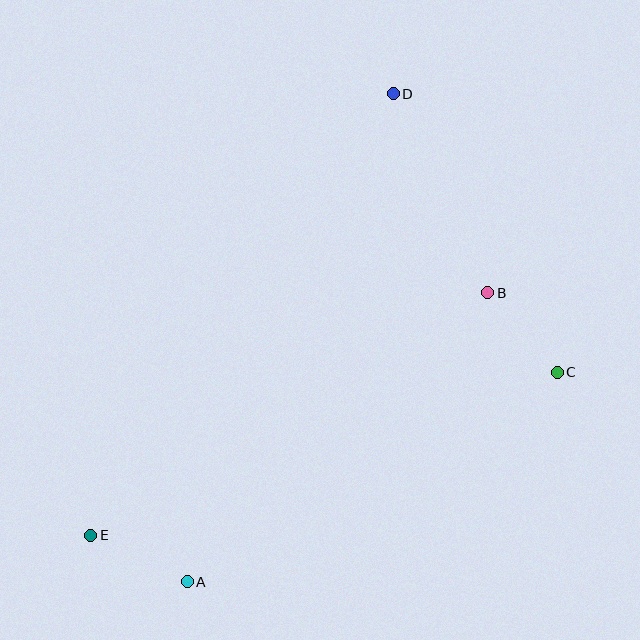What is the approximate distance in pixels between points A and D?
The distance between A and D is approximately 530 pixels.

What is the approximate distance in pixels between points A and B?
The distance between A and B is approximately 417 pixels.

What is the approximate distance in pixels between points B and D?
The distance between B and D is approximately 220 pixels.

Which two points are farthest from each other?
Points D and E are farthest from each other.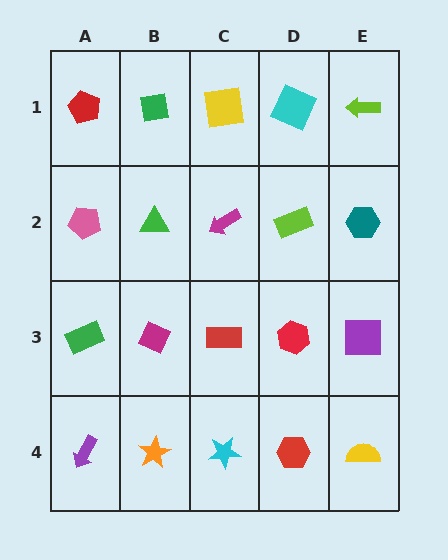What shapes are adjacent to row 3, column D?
A lime rectangle (row 2, column D), a red hexagon (row 4, column D), a red rectangle (row 3, column C), a purple square (row 3, column E).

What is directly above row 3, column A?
A pink pentagon.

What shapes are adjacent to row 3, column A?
A pink pentagon (row 2, column A), a purple arrow (row 4, column A), a magenta diamond (row 3, column B).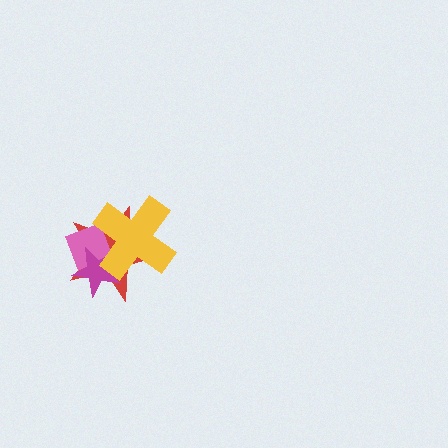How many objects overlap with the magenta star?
3 objects overlap with the magenta star.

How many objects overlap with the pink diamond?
3 objects overlap with the pink diamond.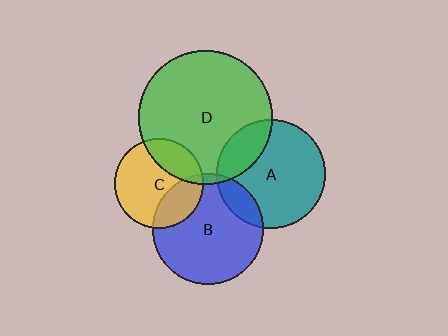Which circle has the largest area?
Circle D (green).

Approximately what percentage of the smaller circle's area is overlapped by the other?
Approximately 5%.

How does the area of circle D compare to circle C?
Approximately 2.3 times.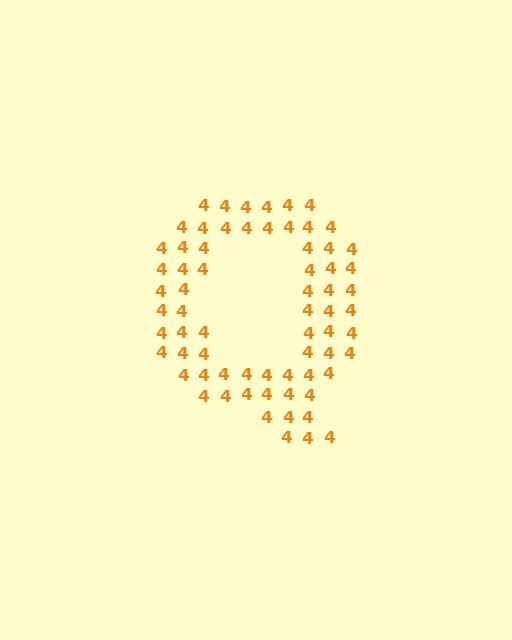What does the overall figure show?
The overall figure shows the letter Q.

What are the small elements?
The small elements are digit 4's.